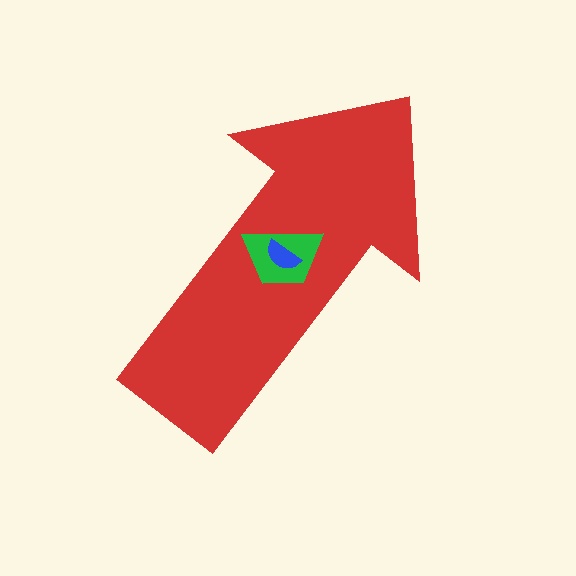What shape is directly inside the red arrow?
The green trapezoid.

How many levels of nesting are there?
3.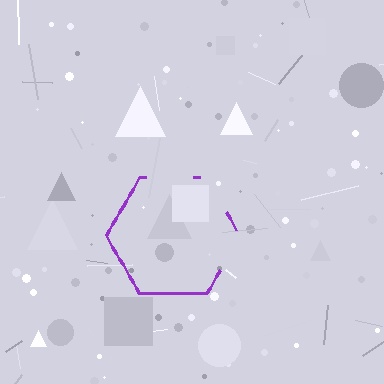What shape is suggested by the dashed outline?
The dashed outline suggests a hexagon.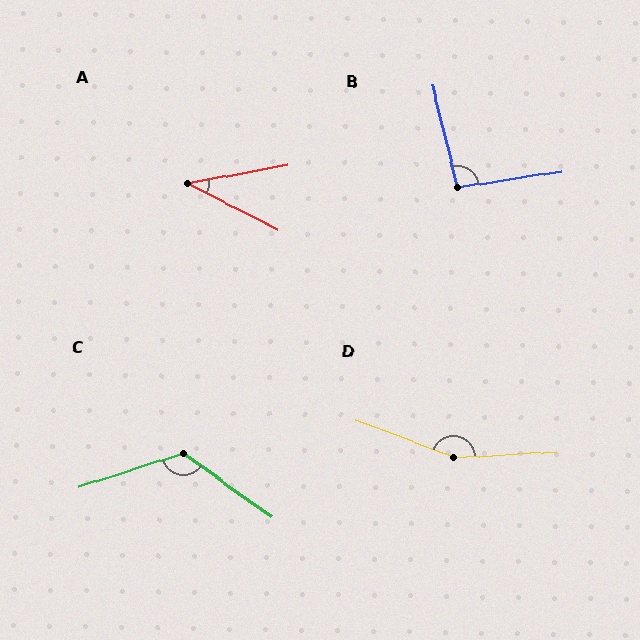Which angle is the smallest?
A, at approximately 38 degrees.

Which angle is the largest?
D, at approximately 156 degrees.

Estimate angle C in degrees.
Approximately 126 degrees.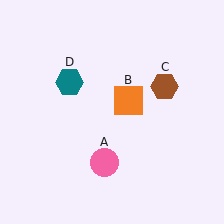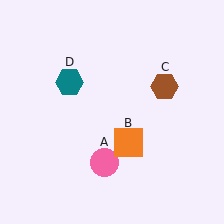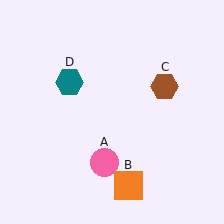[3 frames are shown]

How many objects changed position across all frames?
1 object changed position: orange square (object B).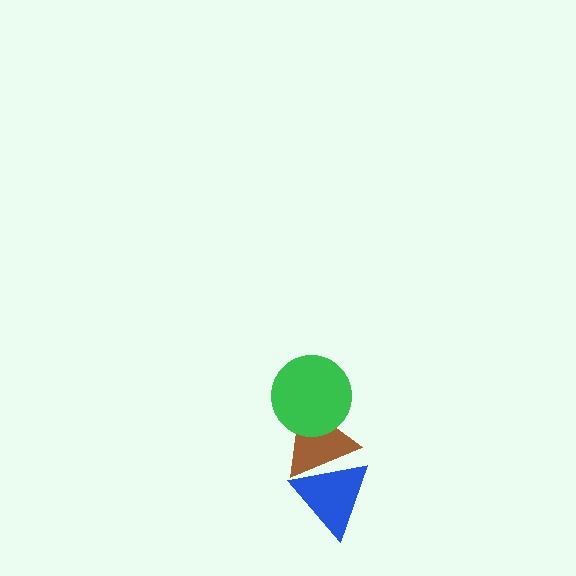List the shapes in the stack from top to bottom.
From top to bottom: the green circle, the brown triangle, the blue triangle.